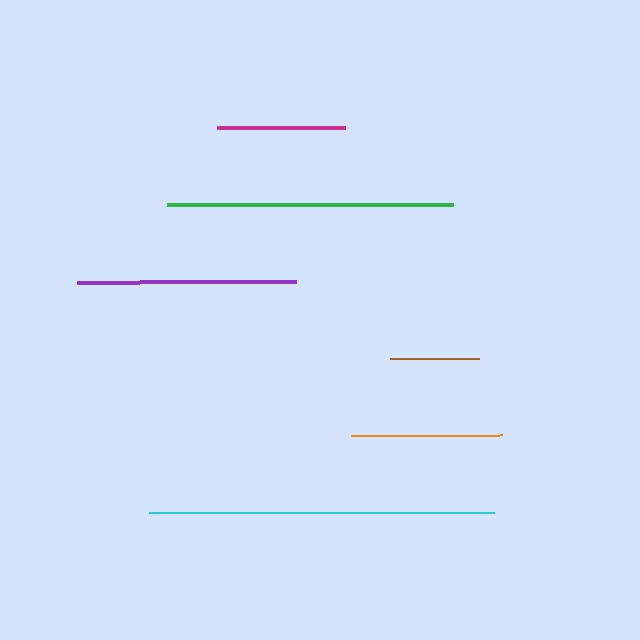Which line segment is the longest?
The cyan line is the longest at approximately 345 pixels.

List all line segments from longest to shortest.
From longest to shortest: cyan, green, purple, orange, magenta, brown.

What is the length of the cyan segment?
The cyan segment is approximately 345 pixels long.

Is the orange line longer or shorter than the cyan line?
The cyan line is longer than the orange line.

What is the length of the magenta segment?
The magenta segment is approximately 127 pixels long.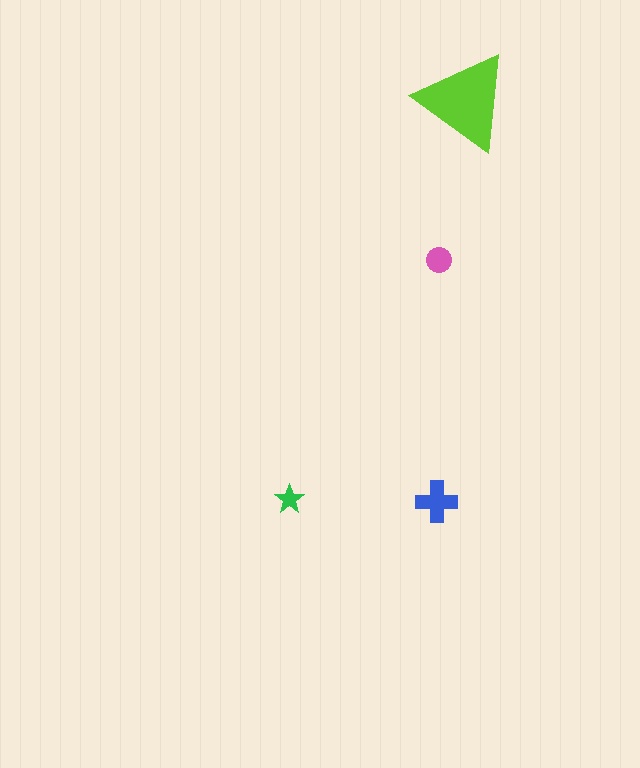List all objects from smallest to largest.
The green star, the pink circle, the blue cross, the lime triangle.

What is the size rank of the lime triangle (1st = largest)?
1st.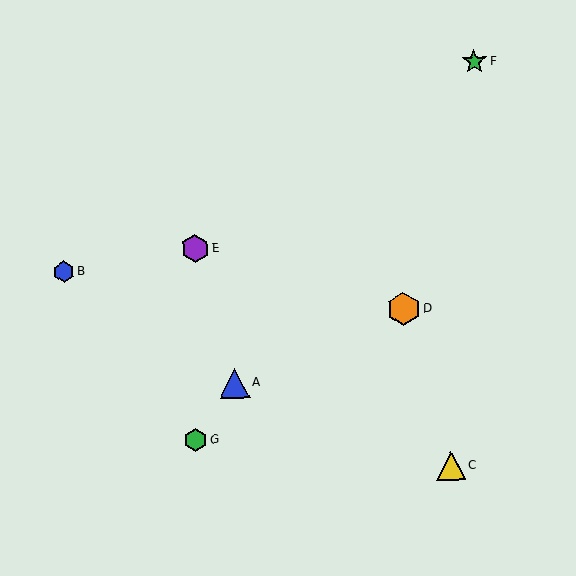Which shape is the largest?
The orange hexagon (labeled D) is the largest.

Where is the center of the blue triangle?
The center of the blue triangle is at (234, 383).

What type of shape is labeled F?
Shape F is a green star.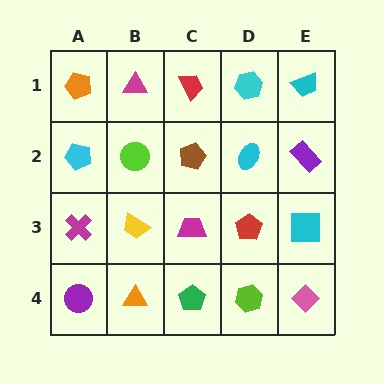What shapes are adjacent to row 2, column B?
A magenta triangle (row 1, column B), a yellow trapezoid (row 3, column B), a cyan pentagon (row 2, column A), a brown pentagon (row 2, column C).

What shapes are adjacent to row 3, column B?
A lime circle (row 2, column B), an orange triangle (row 4, column B), a magenta cross (row 3, column A), a magenta trapezoid (row 3, column C).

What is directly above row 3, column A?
A cyan pentagon.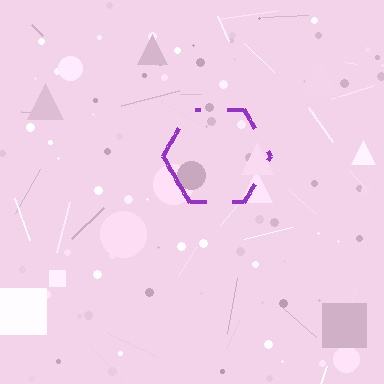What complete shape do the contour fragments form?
The contour fragments form a hexagon.